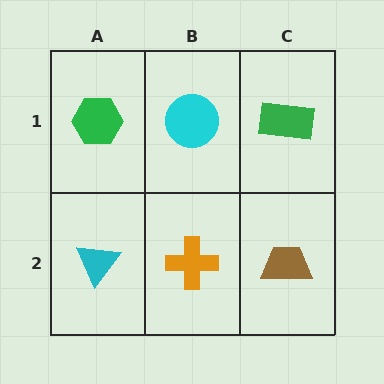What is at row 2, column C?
A brown trapezoid.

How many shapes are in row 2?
3 shapes.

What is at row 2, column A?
A cyan triangle.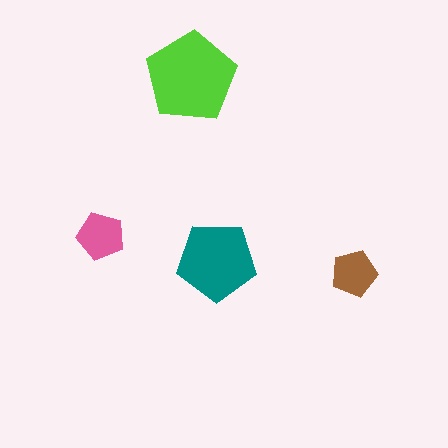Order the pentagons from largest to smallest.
the lime one, the teal one, the pink one, the brown one.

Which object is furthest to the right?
The brown pentagon is rightmost.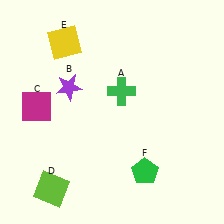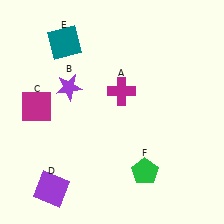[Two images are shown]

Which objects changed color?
A changed from green to magenta. D changed from lime to purple. E changed from yellow to teal.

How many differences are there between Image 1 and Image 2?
There are 3 differences between the two images.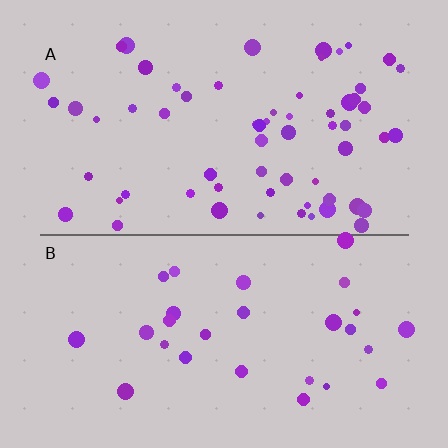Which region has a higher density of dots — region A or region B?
A (the top).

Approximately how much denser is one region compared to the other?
Approximately 2.2× — region A over region B.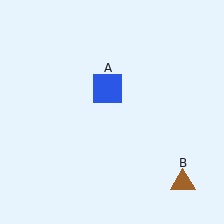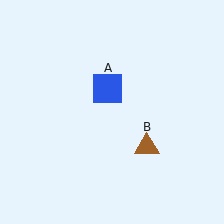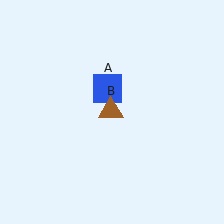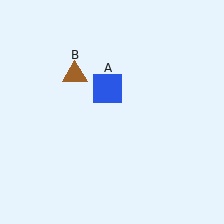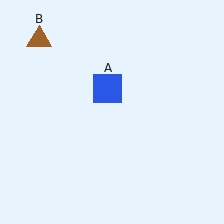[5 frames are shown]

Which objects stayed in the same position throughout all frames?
Blue square (object A) remained stationary.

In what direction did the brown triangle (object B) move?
The brown triangle (object B) moved up and to the left.